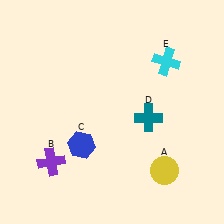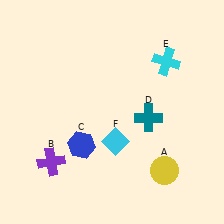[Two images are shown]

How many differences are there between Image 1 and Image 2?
There is 1 difference between the two images.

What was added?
A cyan diamond (F) was added in Image 2.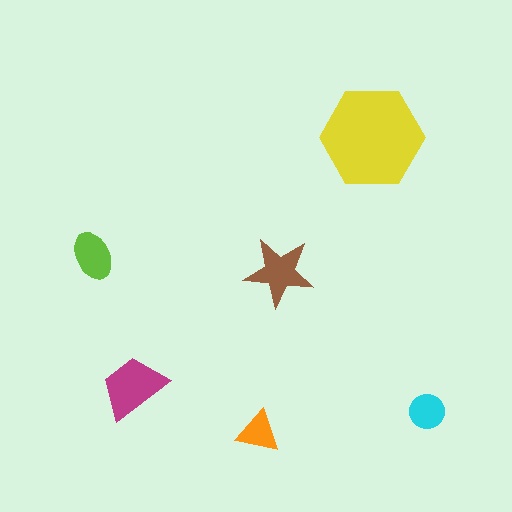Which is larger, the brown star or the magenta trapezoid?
The magenta trapezoid.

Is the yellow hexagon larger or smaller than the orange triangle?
Larger.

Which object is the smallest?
The orange triangle.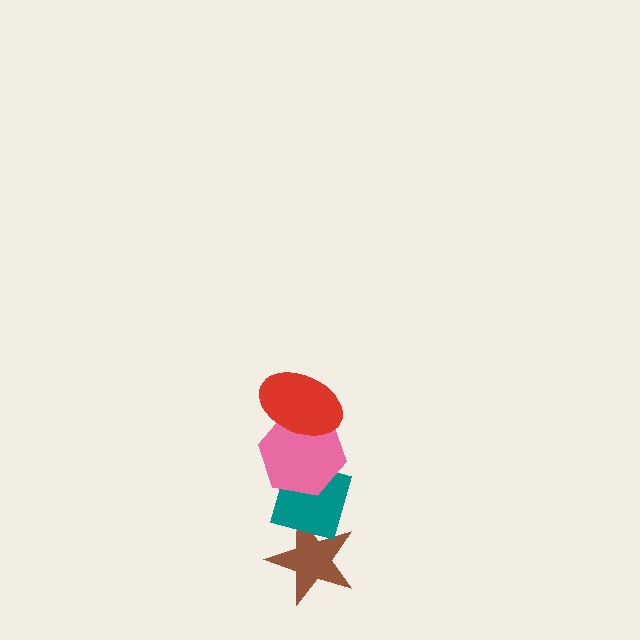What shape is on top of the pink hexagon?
The red ellipse is on top of the pink hexagon.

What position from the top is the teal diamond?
The teal diamond is 3rd from the top.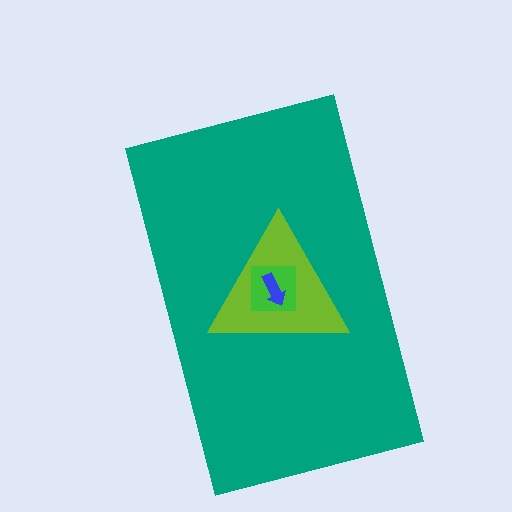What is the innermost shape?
The blue arrow.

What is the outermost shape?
The teal rectangle.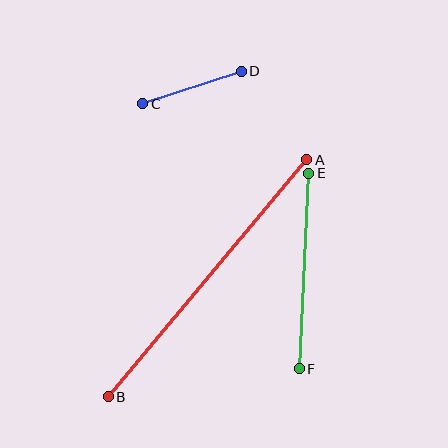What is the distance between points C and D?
The distance is approximately 104 pixels.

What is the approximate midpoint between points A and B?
The midpoint is at approximately (208, 278) pixels.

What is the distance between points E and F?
The distance is approximately 196 pixels.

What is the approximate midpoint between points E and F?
The midpoint is at approximately (304, 271) pixels.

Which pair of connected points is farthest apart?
Points A and B are farthest apart.